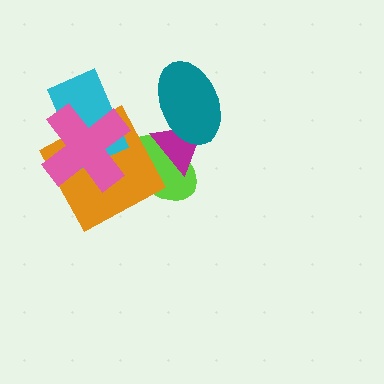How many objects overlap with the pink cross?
2 objects overlap with the pink cross.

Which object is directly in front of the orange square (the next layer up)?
The cyan rectangle is directly in front of the orange square.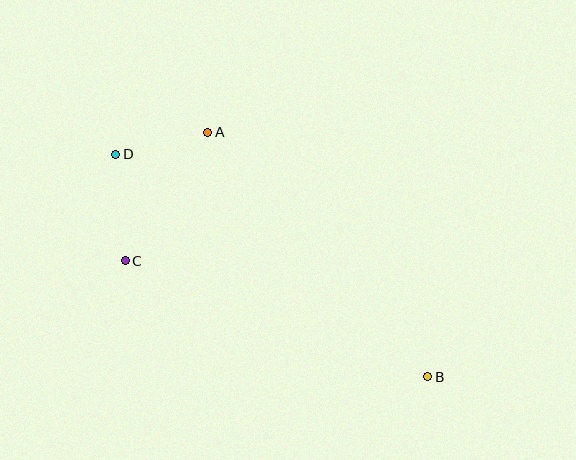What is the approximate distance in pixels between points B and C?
The distance between B and C is approximately 324 pixels.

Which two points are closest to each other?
Points A and D are closest to each other.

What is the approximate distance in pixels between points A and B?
The distance between A and B is approximately 329 pixels.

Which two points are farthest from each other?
Points B and D are farthest from each other.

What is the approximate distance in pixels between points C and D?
The distance between C and D is approximately 107 pixels.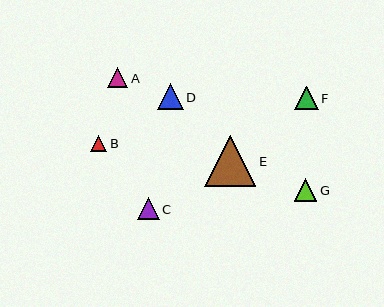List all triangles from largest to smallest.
From largest to smallest: E, D, F, G, C, A, B.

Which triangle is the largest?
Triangle E is the largest with a size of approximately 51 pixels.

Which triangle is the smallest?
Triangle B is the smallest with a size of approximately 16 pixels.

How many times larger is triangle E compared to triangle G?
Triangle E is approximately 2.2 times the size of triangle G.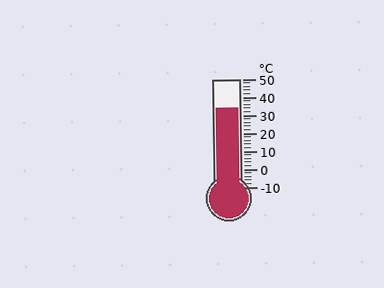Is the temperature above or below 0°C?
The temperature is above 0°C.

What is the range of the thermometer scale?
The thermometer scale ranges from -10°C to 50°C.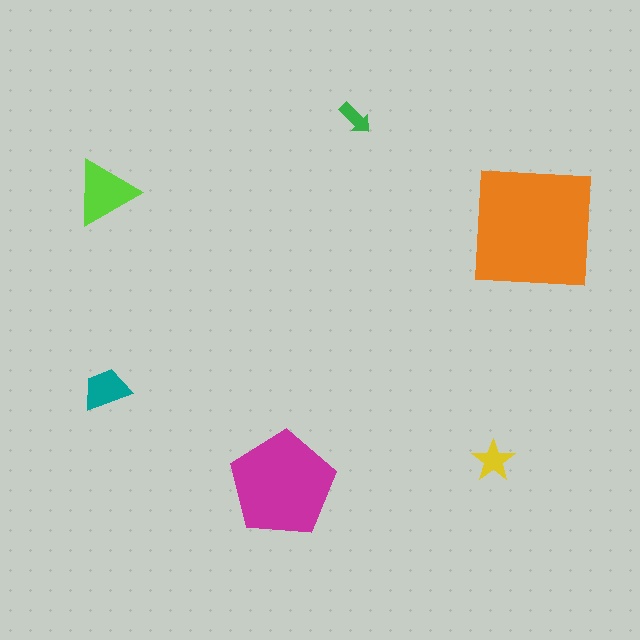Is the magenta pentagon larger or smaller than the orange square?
Smaller.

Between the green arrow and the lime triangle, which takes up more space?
The lime triangle.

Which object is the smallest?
The green arrow.